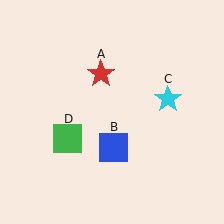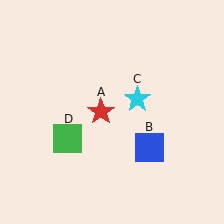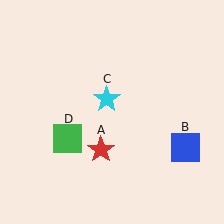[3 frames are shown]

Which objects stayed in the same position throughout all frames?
Green square (object D) remained stationary.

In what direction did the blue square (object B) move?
The blue square (object B) moved right.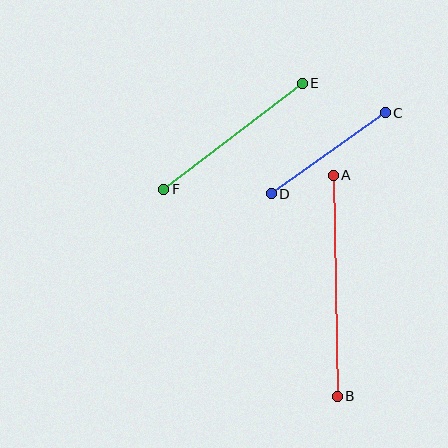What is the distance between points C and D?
The distance is approximately 140 pixels.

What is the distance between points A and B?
The distance is approximately 221 pixels.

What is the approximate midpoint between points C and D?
The midpoint is at approximately (328, 153) pixels.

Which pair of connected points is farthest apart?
Points A and B are farthest apart.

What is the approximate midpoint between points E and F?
The midpoint is at approximately (233, 136) pixels.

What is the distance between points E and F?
The distance is approximately 174 pixels.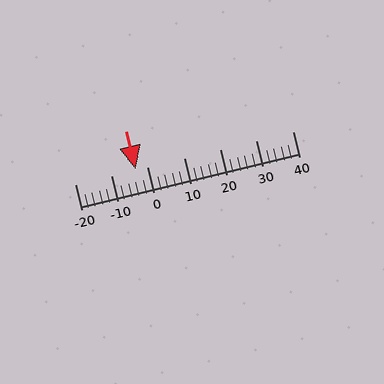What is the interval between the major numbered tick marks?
The major tick marks are spaced 10 units apart.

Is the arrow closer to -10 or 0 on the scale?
The arrow is closer to 0.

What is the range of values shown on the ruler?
The ruler shows values from -20 to 40.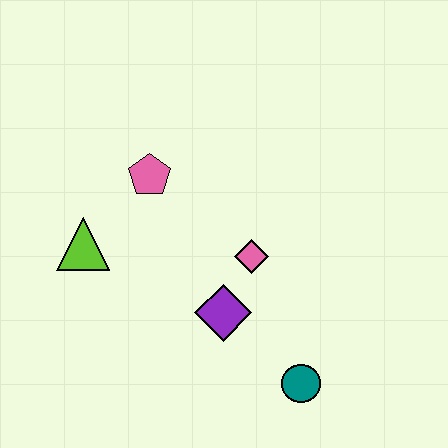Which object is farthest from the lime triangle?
The teal circle is farthest from the lime triangle.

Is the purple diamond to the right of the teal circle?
No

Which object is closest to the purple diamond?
The pink diamond is closest to the purple diamond.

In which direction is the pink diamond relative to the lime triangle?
The pink diamond is to the right of the lime triangle.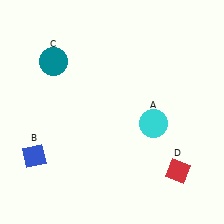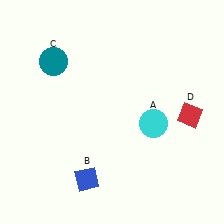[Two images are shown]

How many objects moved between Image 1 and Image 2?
2 objects moved between the two images.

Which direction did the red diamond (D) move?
The red diamond (D) moved up.